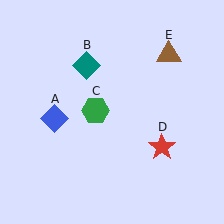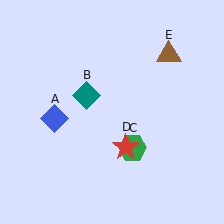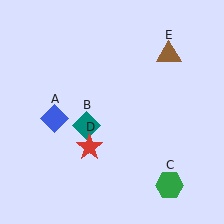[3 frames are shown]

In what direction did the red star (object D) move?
The red star (object D) moved left.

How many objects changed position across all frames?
3 objects changed position: teal diamond (object B), green hexagon (object C), red star (object D).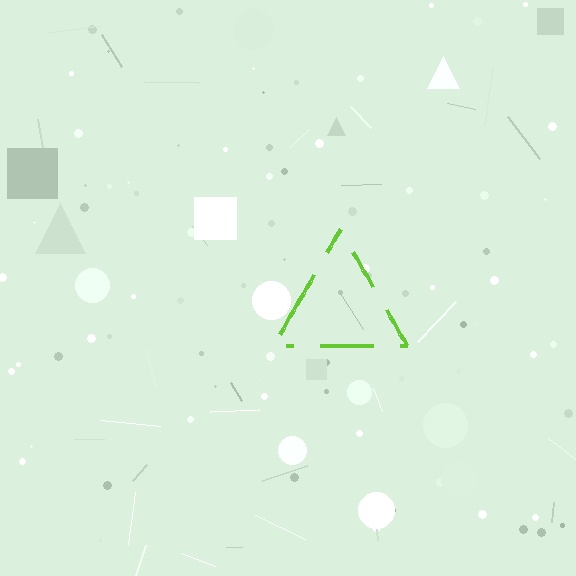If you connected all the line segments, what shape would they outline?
They would outline a triangle.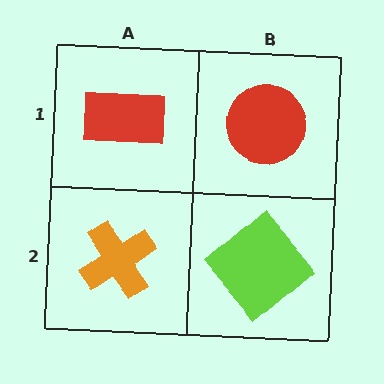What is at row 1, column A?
A red rectangle.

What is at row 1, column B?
A red circle.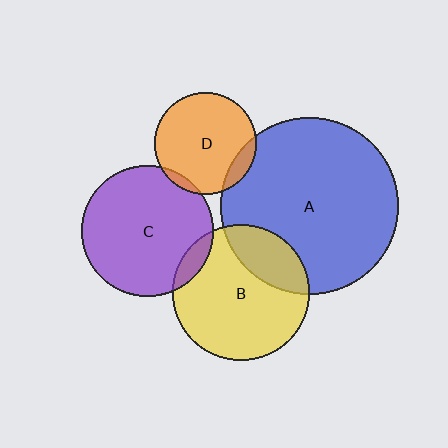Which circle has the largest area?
Circle A (blue).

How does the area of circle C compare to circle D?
Approximately 1.7 times.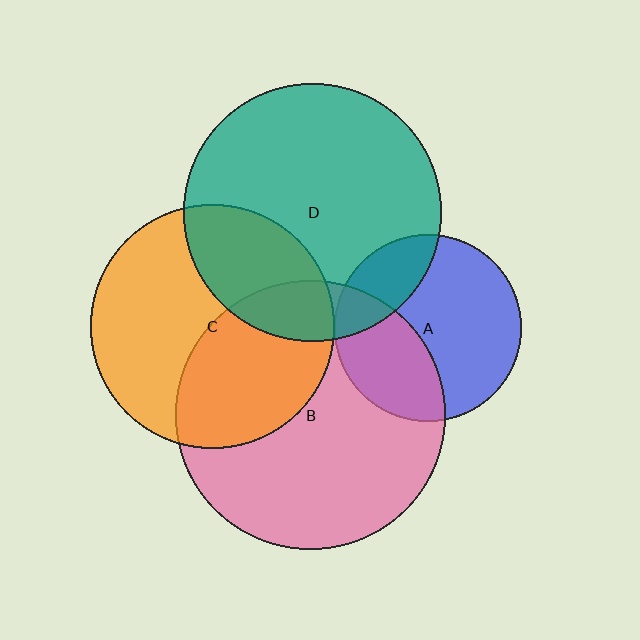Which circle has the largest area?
Circle B (pink).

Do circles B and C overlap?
Yes.